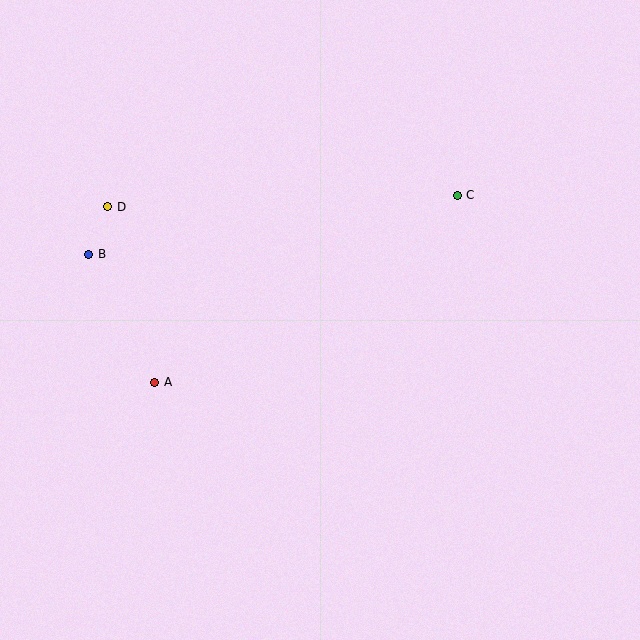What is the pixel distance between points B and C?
The distance between B and C is 374 pixels.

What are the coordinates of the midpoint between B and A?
The midpoint between B and A is at (122, 318).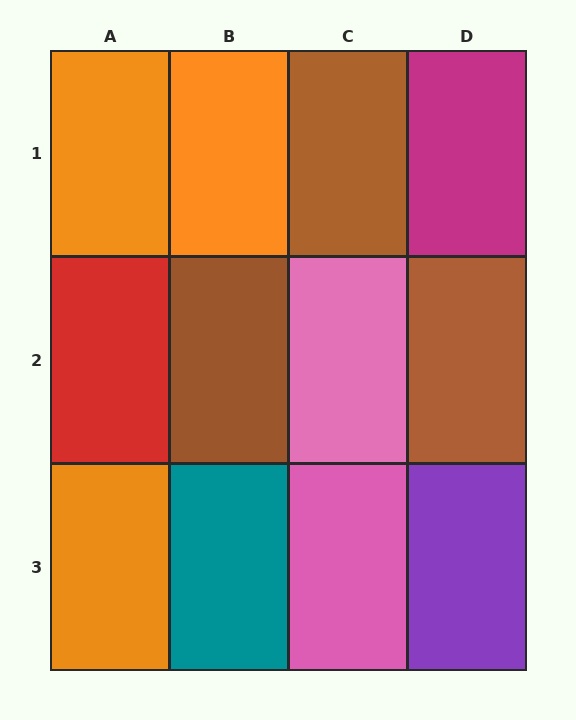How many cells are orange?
3 cells are orange.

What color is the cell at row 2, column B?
Brown.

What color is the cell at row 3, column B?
Teal.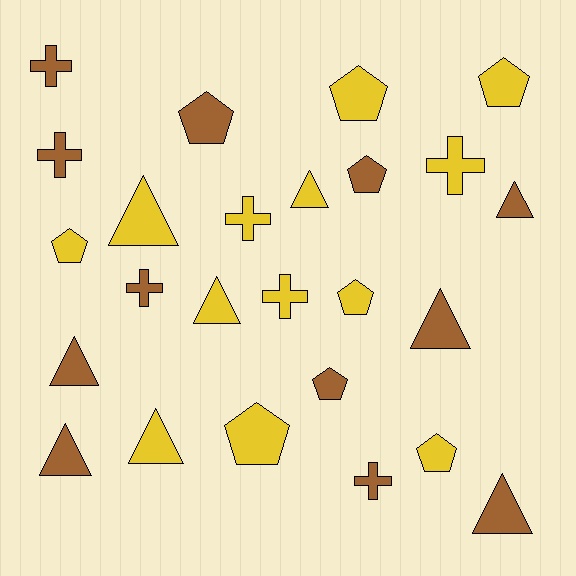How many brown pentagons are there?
There are 3 brown pentagons.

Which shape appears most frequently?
Triangle, with 9 objects.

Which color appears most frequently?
Yellow, with 13 objects.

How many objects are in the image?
There are 25 objects.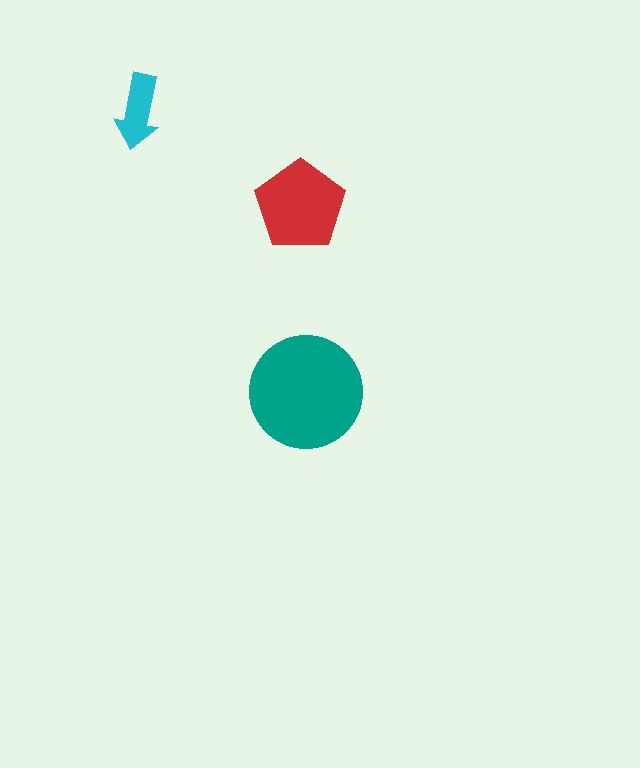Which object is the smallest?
The cyan arrow.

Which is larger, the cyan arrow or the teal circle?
The teal circle.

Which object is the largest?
The teal circle.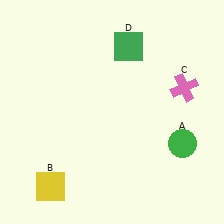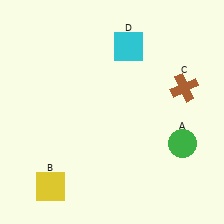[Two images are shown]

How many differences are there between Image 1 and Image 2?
There are 2 differences between the two images.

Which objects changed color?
C changed from pink to brown. D changed from green to cyan.